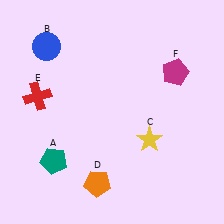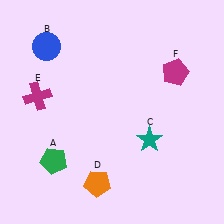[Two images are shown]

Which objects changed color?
A changed from teal to green. C changed from yellow to teal. E changed from red to magenta.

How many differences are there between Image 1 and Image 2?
There are 3 differences between the two images.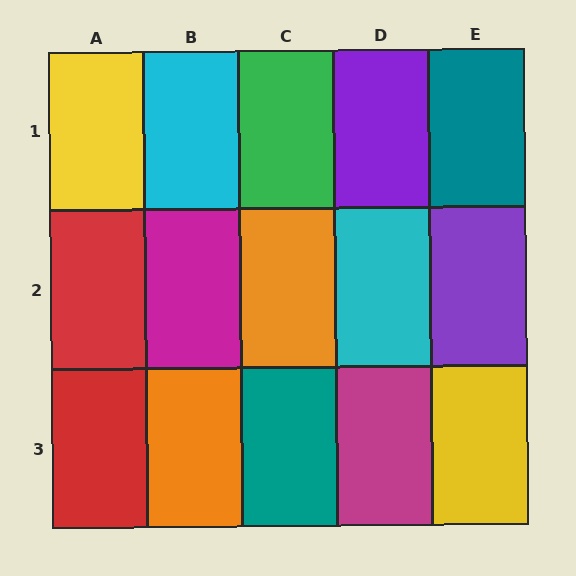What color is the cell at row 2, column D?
Cyan.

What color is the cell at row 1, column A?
Yellow.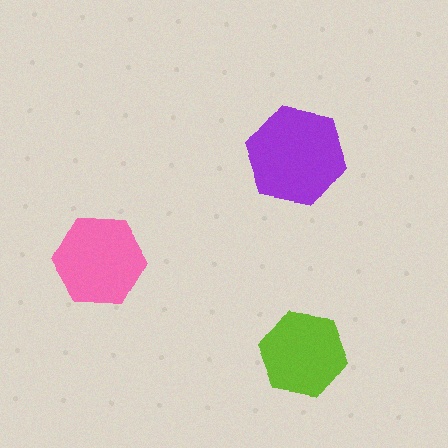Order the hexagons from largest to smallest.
the purple one, the pink one, the lime one.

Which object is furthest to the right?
The lime hexagon is rightmost.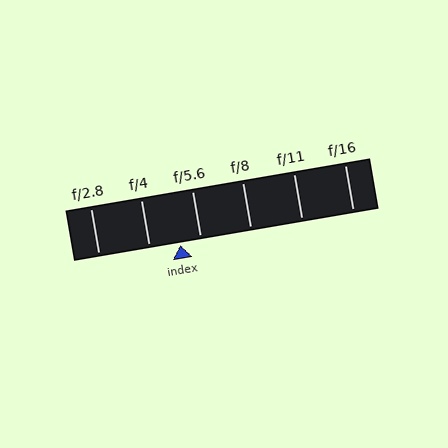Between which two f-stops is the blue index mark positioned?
The index mark is between f/4 and f/5.6.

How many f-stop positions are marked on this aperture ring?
There are 6 f-stop positions marked.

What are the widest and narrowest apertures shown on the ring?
The widest aperture shown is f/2.8 and the narrowest is f/16.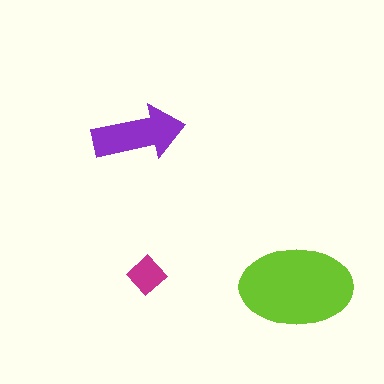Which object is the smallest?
The magenta diamond.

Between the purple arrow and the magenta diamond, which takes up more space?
The purple arrow.